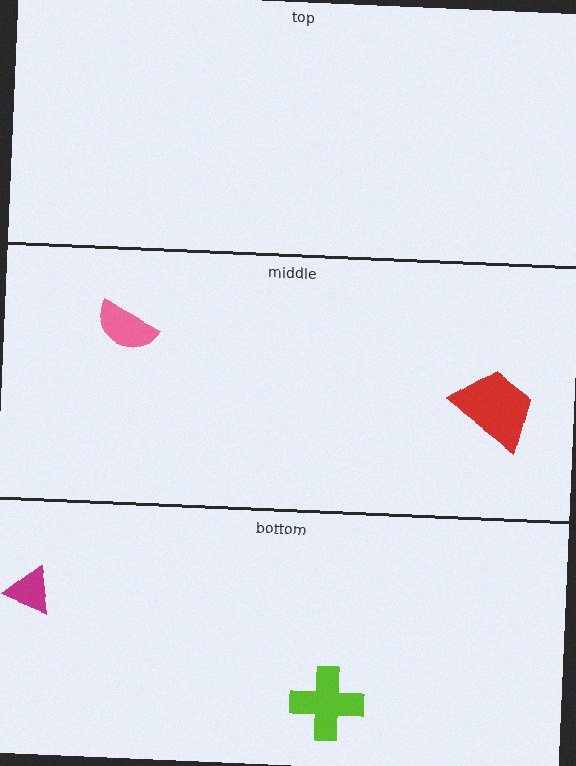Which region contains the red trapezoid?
The middle region.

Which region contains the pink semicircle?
The middle region.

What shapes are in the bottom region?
The magenta triangle, the lime cross.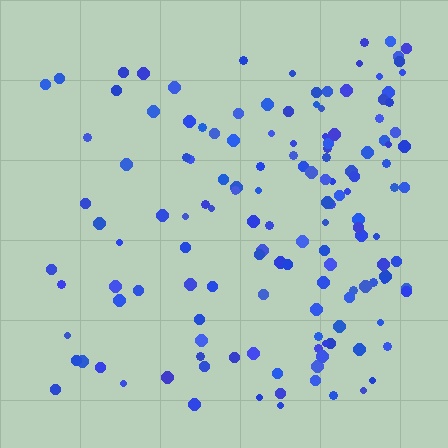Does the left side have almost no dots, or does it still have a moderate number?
Still a moderate number, just noticeably fewer than the right.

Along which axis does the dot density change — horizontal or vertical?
Horizontal.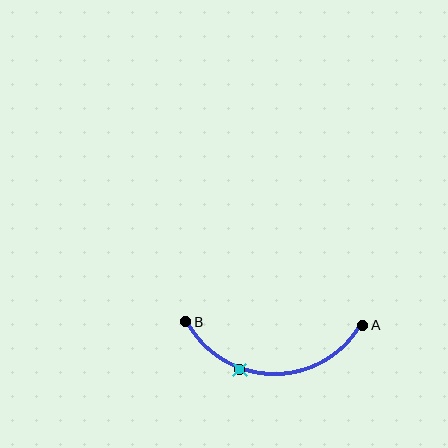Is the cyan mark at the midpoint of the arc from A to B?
No. The cyan mark lies on the arc but is closer to endpoint B. The arc midpoint would be at the point on the curve equidistant along the arc from both A and B.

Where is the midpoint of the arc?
The arc midpoint is the point on the curve farthest from the straight line joining A and B. It sits below that line.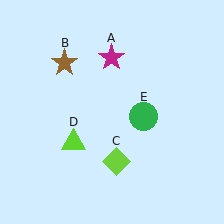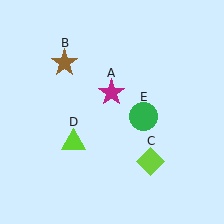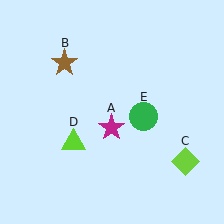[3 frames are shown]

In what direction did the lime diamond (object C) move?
The lime diamond (object C) moved right.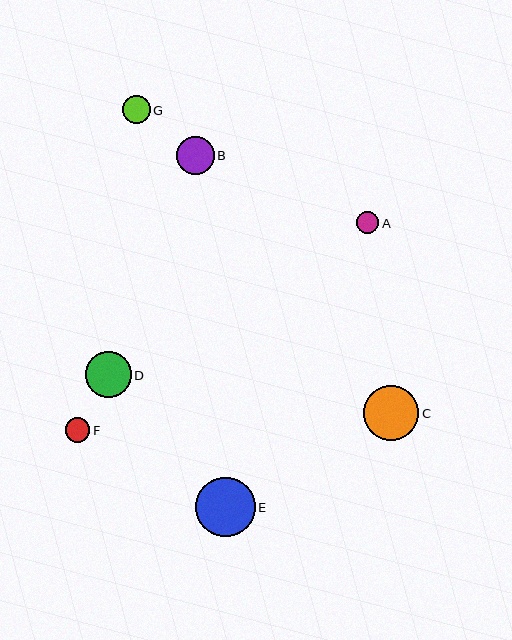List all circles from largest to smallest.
From largest to smallest: E, C, D, B, G, F, A.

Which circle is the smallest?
Circle A is the smallest with a size of approximately 22 pixels.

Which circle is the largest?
Circle E is the largest with a size of approximately 60 pixels.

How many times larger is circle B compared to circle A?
Circle B is approximately 1.7 times the size of circle A.